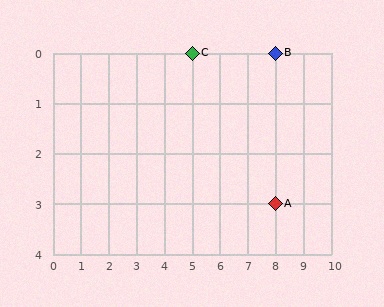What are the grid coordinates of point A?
Point A is at grid coordinates (8, 3).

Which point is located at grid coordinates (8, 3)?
Point A is at (8, 3).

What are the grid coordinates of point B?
Point B is at grid coordinates (8, 0).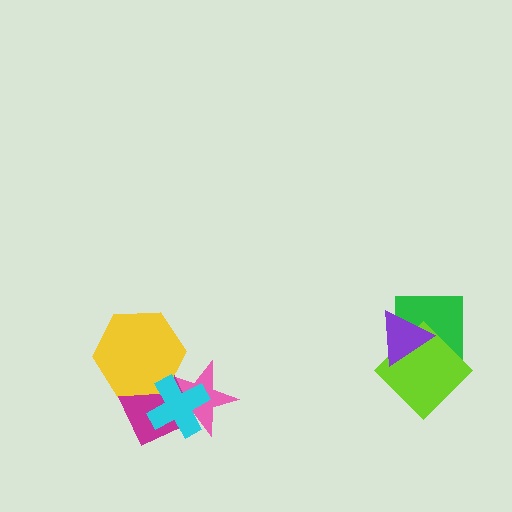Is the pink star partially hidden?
Yes, it is partially covered by another shape.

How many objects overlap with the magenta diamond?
3 objects overlap with the magenta diamond.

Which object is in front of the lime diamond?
The purple triangle is in front of the lime diamond.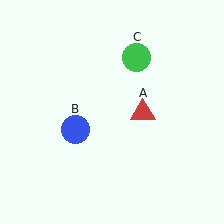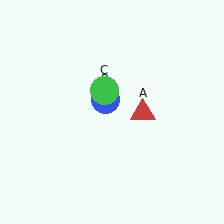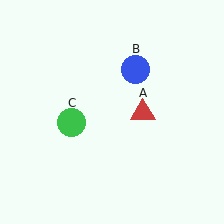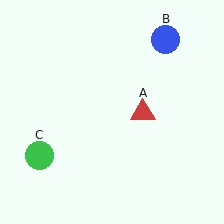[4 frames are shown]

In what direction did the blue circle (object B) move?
The blue circle (object B) moved up and to the right.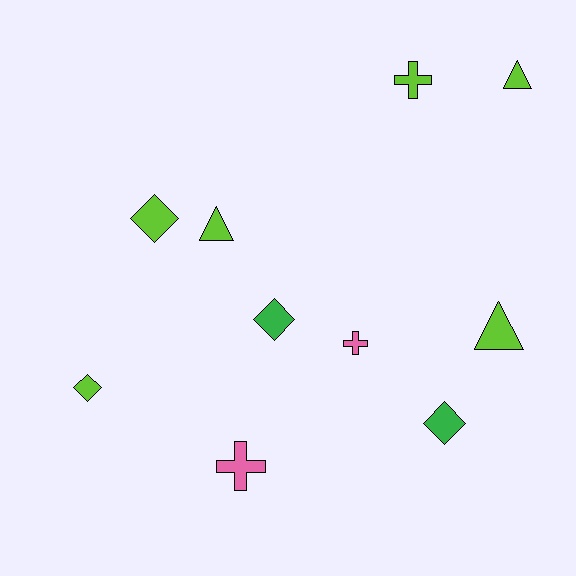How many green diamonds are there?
There are 2 green diamonds.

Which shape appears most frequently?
Diamond, with 4 objects.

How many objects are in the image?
There are 10 objects.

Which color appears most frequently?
Lime, with 6 objects.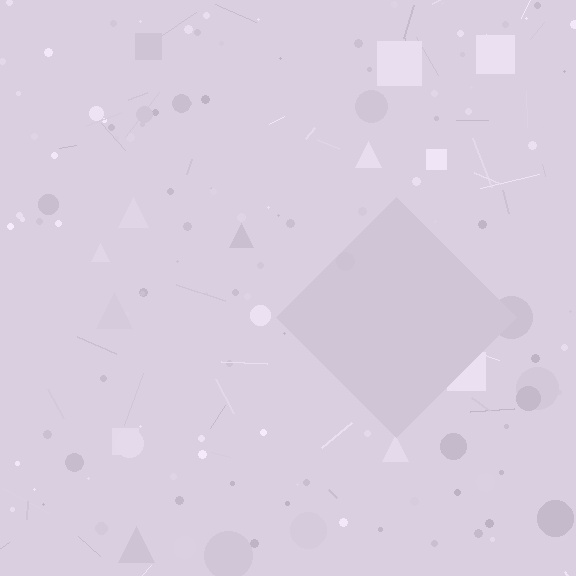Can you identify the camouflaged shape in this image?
The camouflaged shape is a diamond.